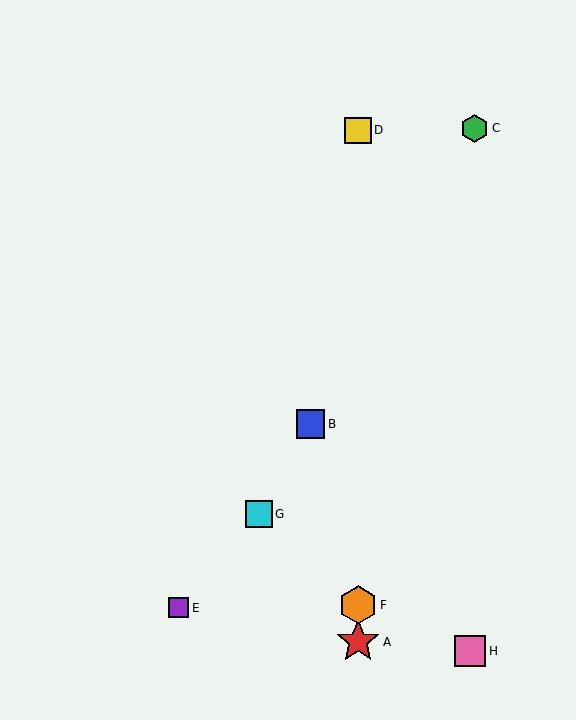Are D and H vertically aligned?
No, D is at x≈358 and H is at x≈470.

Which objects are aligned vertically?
Objects A, D, F are aligned vertically.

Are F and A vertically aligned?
Yes, both are at x≈358.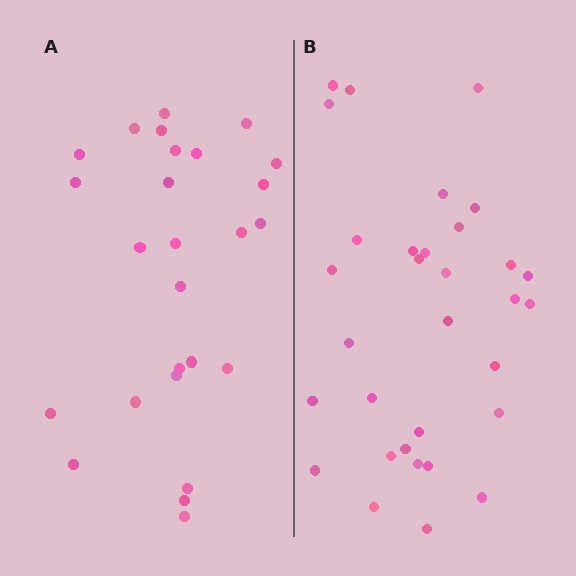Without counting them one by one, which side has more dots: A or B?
Region B (the right region) has more dots.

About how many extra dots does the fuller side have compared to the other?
Region B has about 6 more dots than region A.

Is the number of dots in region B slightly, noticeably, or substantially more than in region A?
Region B has only slightly more — the two regions are fairly close. The ratio is roughly 1.2 to 1.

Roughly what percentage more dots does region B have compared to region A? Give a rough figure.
About 25% more.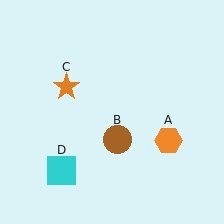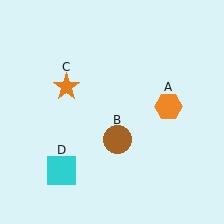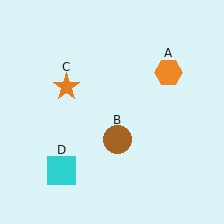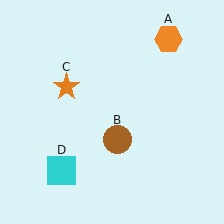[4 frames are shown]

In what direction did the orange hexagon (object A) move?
The orange hexagon (object A) moved up.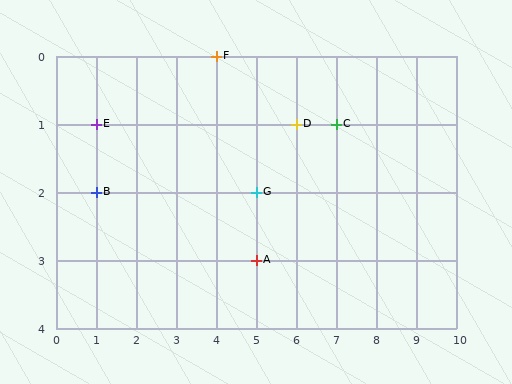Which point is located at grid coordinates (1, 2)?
Point B is at (1, 2).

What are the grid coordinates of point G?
Point G is at grid coordinates (5, 2).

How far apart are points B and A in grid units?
Points B and A are 4 columns and 1 row apart (about 4.1 grid units diagonally).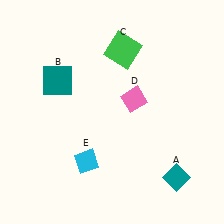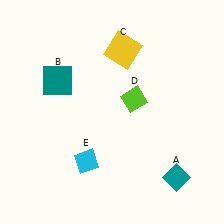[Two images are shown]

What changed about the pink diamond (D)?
In Image 1, D is pink. In Image 2, it changed to lime.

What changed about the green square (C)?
In Image 1, C is green. In Image 2, it changed to yellow.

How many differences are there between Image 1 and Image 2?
There are 2 differences between the two images.